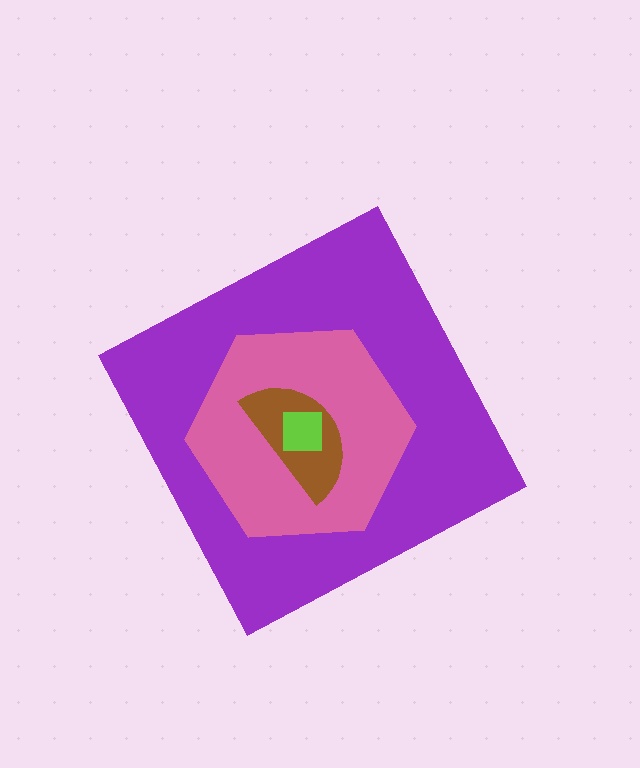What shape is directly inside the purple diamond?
The pink hexagon.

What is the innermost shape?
The lime square.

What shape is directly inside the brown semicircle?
The lime square.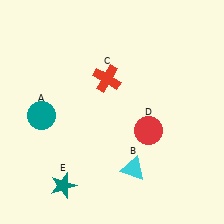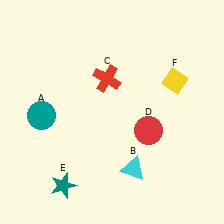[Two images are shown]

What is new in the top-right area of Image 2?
A yellow diamond (F) was added in the top-right area of Image 2.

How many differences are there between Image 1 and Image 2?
There is 1 difference between the two images.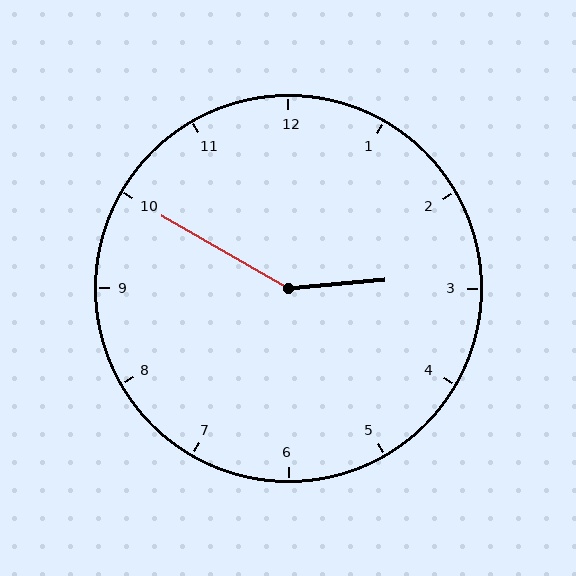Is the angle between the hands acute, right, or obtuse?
It is obtuse.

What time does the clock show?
2:50.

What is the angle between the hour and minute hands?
Approximately 145 degrees.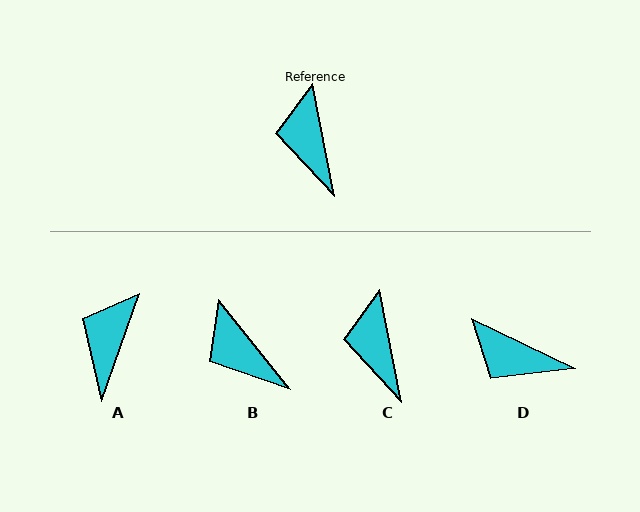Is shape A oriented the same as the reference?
No, it is off by about 30 degrees.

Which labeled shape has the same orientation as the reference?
C.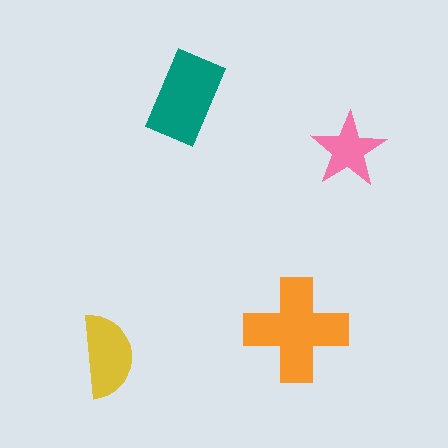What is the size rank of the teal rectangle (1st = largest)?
2nd.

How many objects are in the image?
There are 4 objects in the image.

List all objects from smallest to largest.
The pink star, the yellow semicircle, the teal rectangle, the orange cross.